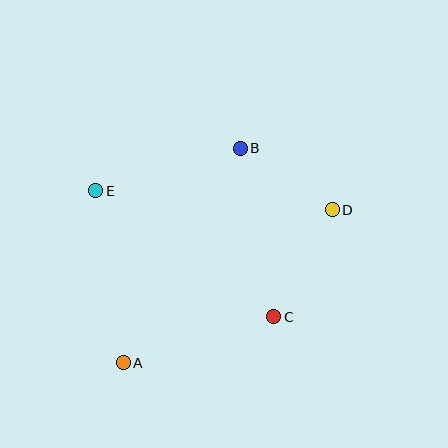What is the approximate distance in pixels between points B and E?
The distance between B and E is approximately 151 pixels.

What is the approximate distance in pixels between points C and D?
The distance between C and D is approximately 122 pixels.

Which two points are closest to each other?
Points B and D are closest to each other.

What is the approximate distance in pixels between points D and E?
The distance between D and E is approximately 237 pixels.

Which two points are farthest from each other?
Points A and D are farthest from each other.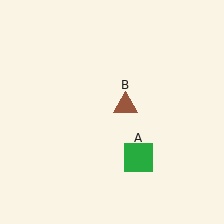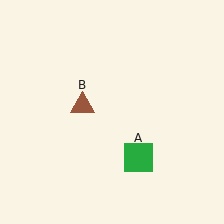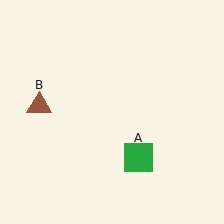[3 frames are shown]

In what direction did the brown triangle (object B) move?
The brown triangle (object B) moved left.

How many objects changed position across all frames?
1 object changed position: brown triangle (object B).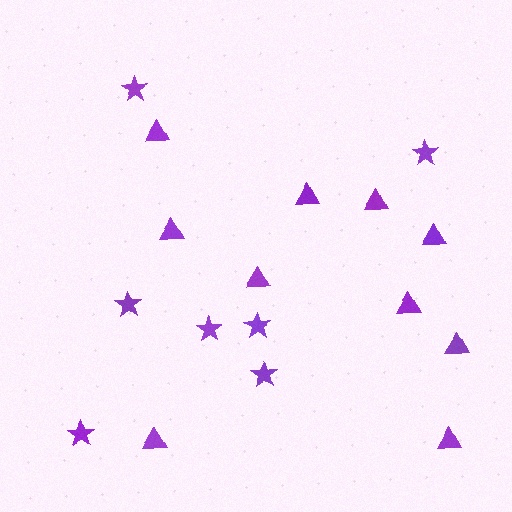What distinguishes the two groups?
There are 2 groups: one group of triangles (10) and one group of stars (7).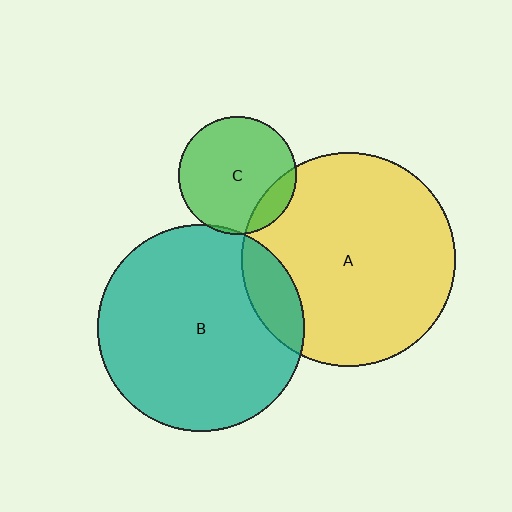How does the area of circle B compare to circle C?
Approximately 3.0 times.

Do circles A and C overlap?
Yes.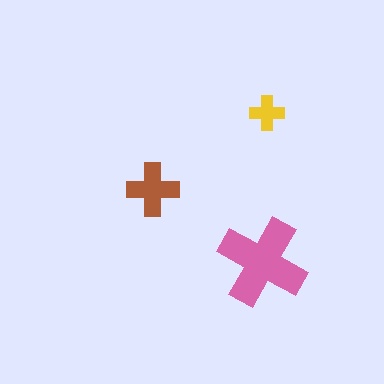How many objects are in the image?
There are 3 objects in the image.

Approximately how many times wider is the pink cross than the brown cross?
About 1.5 times wider.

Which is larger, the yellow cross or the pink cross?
The pink one.